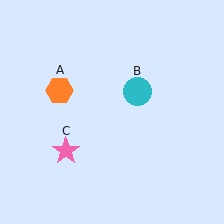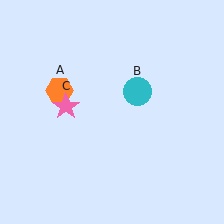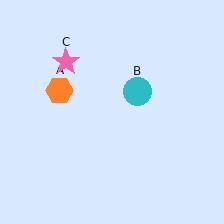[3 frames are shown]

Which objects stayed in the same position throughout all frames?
Orange hexagon (object A) and cyan circle (object B) remained stationary.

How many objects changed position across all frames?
1 object changed position: pink star (object C).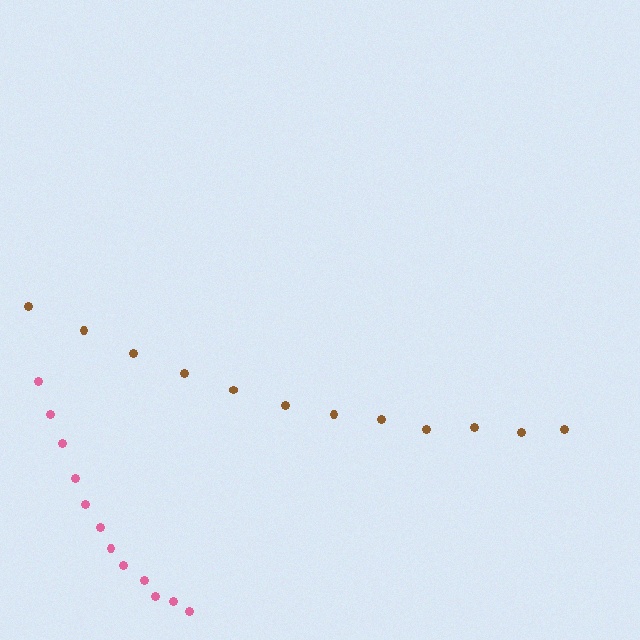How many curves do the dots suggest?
There are 2 distinct paths.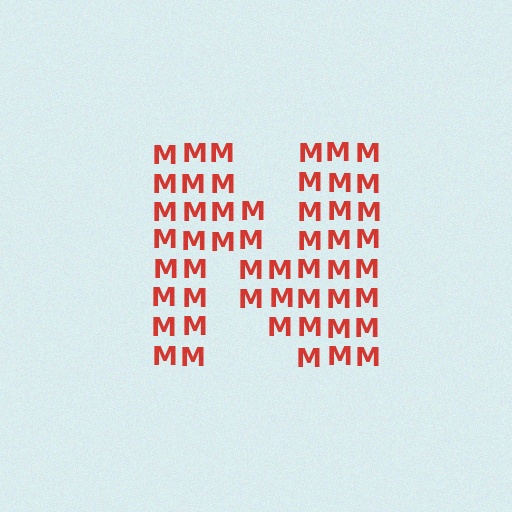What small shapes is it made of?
It is made of small letter M's.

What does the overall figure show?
The overall figure shows the letter N.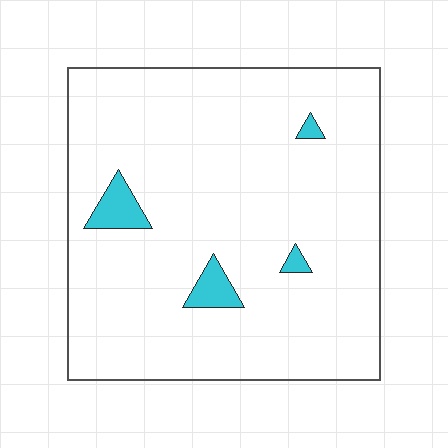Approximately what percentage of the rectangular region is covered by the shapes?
Approximately 5%.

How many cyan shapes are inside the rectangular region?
4.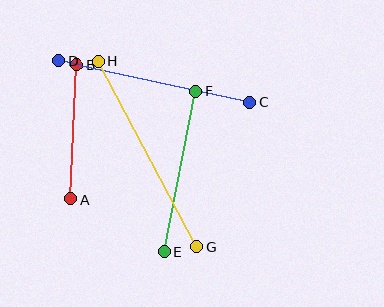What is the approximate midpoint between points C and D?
The midpoint is at approximately (155, 82) pixels.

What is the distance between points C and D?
The distance is approximately 195 pixels.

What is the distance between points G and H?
The distance is approximately 210 pixels.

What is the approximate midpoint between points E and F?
The midpoint is at approximately (180, 171) pixels.